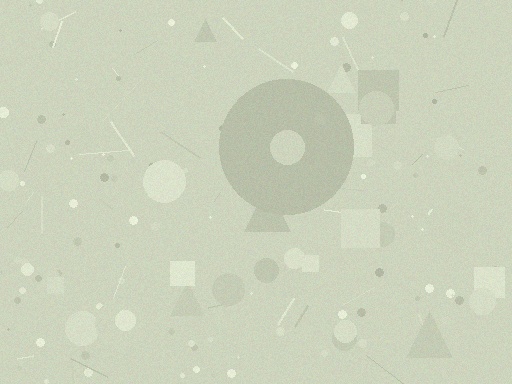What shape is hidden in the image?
A circle is hidden in the image.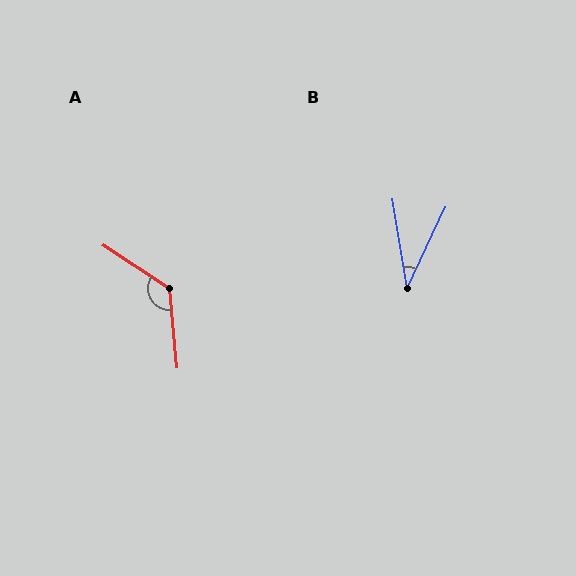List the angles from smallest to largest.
B (34°), A (128°).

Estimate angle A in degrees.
Approximately 128 degrees.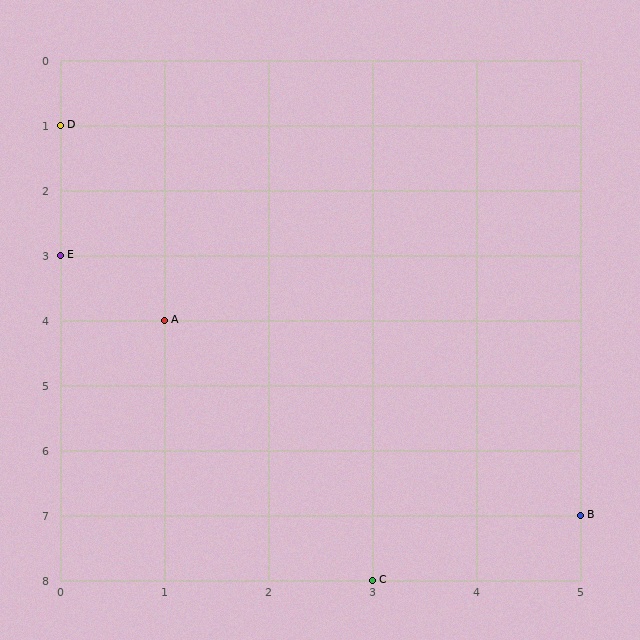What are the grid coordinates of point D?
Point D is at grid coordinates (0, 1).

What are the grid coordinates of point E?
Point E is at grid coordinates (0, 3).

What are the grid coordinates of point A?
Point A is at grid coordinates (1, 4).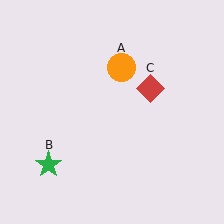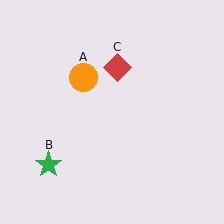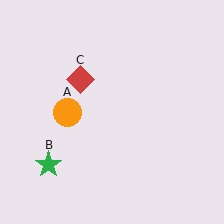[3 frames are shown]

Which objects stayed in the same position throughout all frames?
Green star (object B) remained stationary.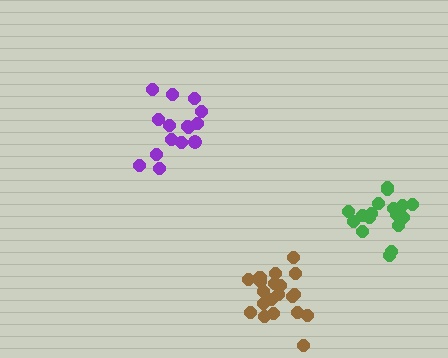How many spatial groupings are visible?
There are 3 spatial groupings.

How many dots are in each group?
Group 1: 20 dots, Group 2: 17 dots, Group 3: 15 dots (52 total).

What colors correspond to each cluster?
The clusters are colored: brown, green, purple.